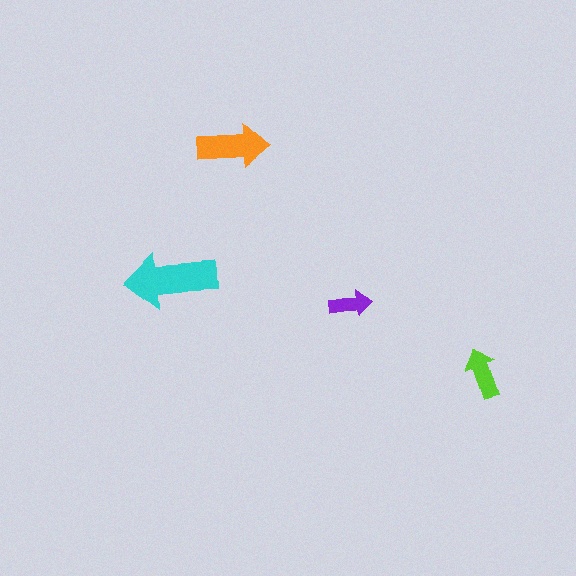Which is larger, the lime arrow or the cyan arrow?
The cyan one.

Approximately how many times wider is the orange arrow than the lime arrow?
About 1.5 times wider.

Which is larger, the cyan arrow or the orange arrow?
The cyan one.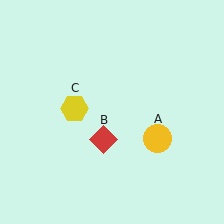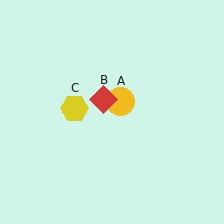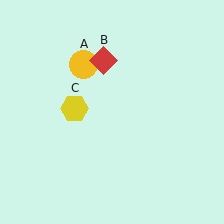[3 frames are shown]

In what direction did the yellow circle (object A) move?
The yellow circle (object A) moved up and to the left.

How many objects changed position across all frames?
2 objects changed position: yellow circle (object A), red diamond (object B).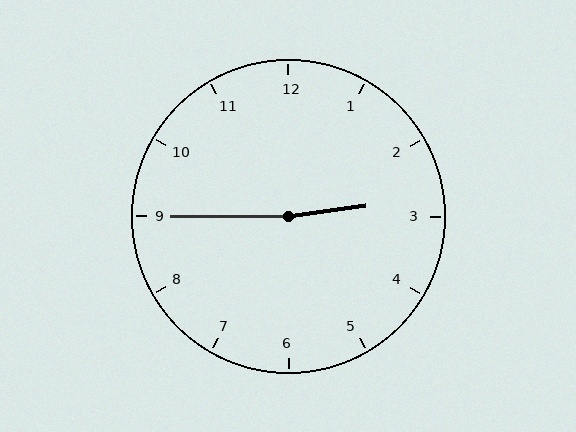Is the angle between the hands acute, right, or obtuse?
It is obtuse.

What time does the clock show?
2:45.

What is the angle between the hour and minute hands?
Approximately 172 degrees.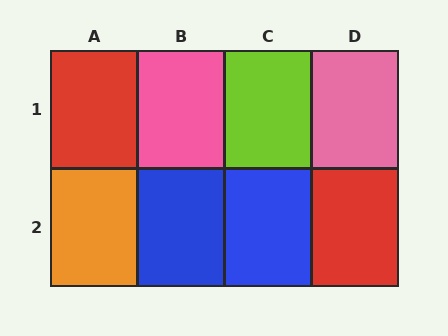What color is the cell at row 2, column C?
Blue.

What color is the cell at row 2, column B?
Blue.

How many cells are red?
2 cells are red.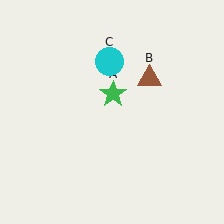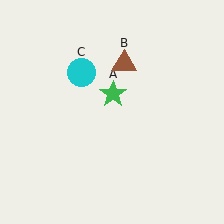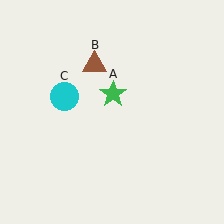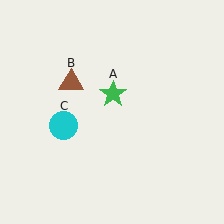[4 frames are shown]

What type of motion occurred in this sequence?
The brown triangle (object B), cyan circle (object C) rotated counterclockwise around the center of the scene.